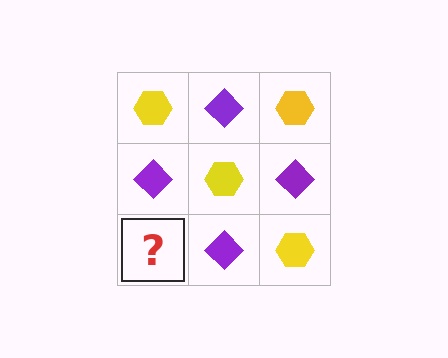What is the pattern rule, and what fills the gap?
The rule is that it alternates yellow hexagon and purple diamond in a checkerboard pattern. The gap should be filled with a yellow hexagon.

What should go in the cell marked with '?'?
The missing cell should contain a yellow hexagon.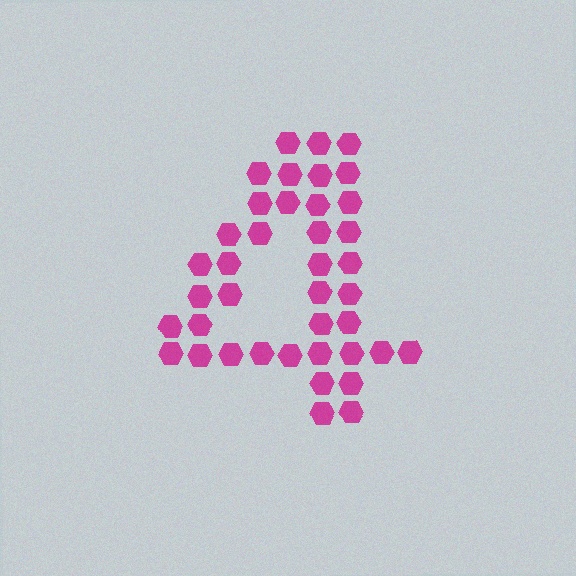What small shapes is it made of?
It is made of small hexagons.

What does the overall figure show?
The overall figure shows the digit 4.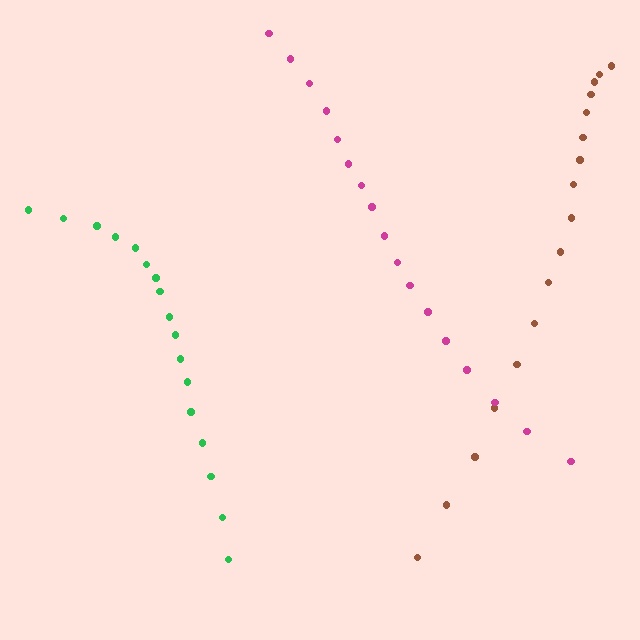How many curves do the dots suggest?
There are 3 distinct paths.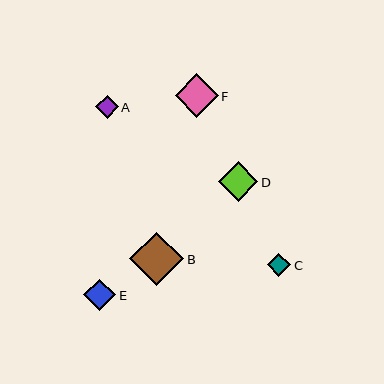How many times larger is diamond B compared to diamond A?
Diamond B is approximately 2.4 times the size of diamond A.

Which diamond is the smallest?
Diamond A is the smallest with a size of approximately 22 pixels.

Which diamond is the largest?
Diamond B is the largest with a size of approximately 54 pixels.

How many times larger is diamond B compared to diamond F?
Diamond B is approximately 1.2 times the size of diamond F.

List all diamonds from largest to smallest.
From largest to smallest: B, F, D, E, C, A.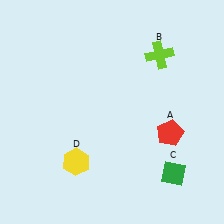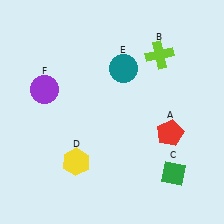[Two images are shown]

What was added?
A teal circle (E), a purple circle (F) were added in Image 2.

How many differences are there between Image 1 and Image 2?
There are 2 differences between the two images.